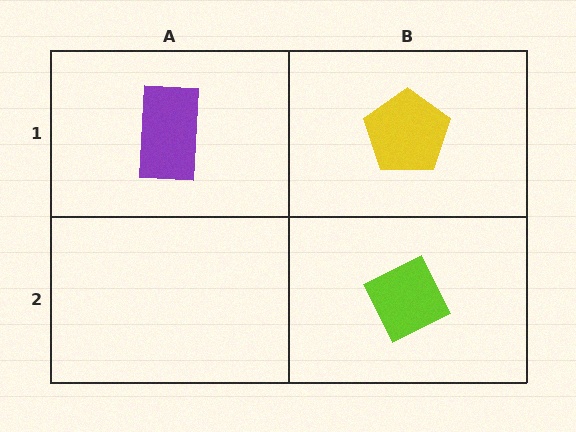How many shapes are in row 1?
2 shapes.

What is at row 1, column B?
A yellow pentagon.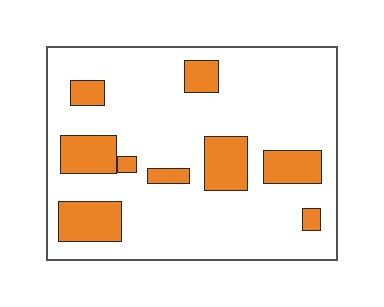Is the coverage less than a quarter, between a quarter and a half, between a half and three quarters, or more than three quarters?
Less than a quarter.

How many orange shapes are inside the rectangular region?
9.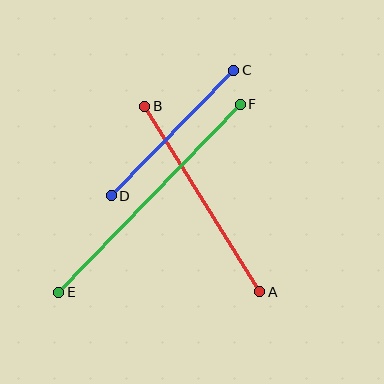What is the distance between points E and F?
The distance is approximately 261 pixels.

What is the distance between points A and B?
The distance is approximately 218 pixels.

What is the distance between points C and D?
The distance is approximately 175 pixels.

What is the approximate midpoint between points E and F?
The midpoint is at approximately (150, 198) pixels.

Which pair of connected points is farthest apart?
Points E and F are farthest apart.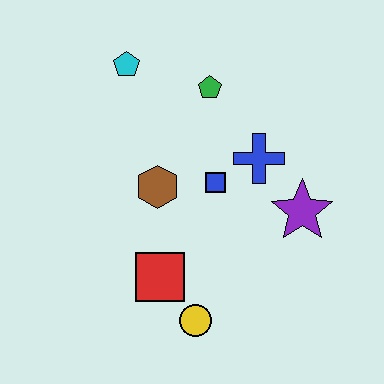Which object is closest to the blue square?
The blue cross is closest to the blue square.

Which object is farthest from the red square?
The cyan pentagon is farthest from the red square.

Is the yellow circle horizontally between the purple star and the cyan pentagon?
Yes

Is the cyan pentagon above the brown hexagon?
Yes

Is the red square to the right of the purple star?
No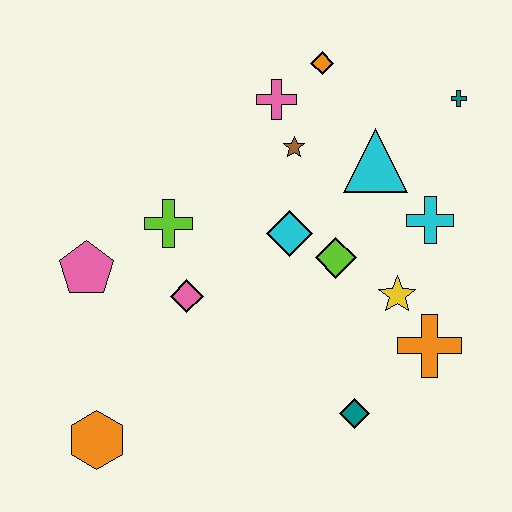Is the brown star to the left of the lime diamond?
Yes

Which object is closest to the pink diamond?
The lime cross is closest to the pink diamond.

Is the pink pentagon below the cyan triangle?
Yes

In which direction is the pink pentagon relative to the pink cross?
The pink pentagon is to the left of the pink cross.